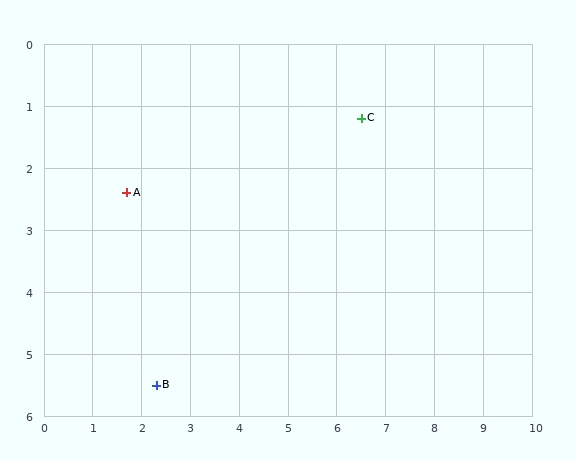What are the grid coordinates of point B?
Point B is at approximately (2.3, 5.5).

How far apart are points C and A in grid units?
Points C and A are about 4.9 grid units apart.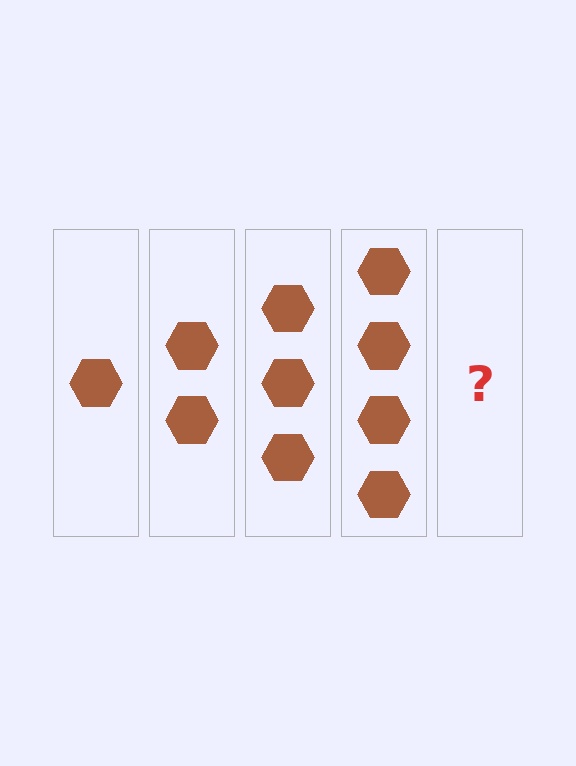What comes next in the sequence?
The next element should be 5 hexagons.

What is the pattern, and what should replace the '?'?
The pattern is that each step adds one more hexagon. The '?' should be 5 hexagons.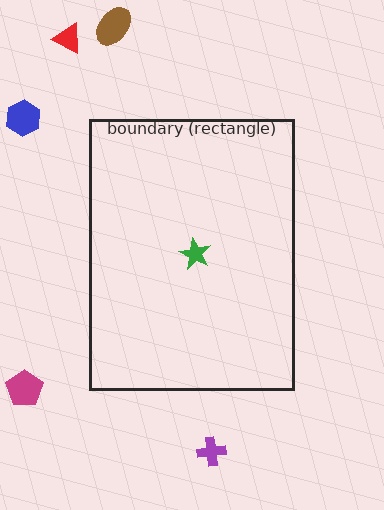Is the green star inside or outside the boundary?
Inside.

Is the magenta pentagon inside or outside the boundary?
Outside.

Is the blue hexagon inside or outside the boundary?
Outside.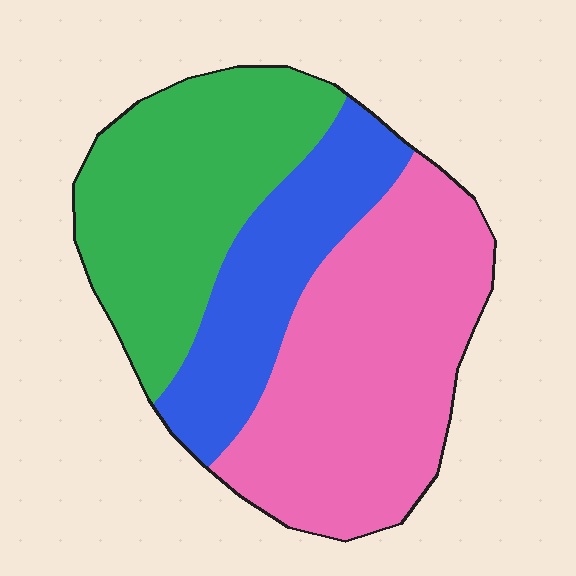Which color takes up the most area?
Pink, at roughly 45%.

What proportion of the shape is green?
Green takes up between a quarter and a half of the shape.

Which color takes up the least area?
Blue, at roughly 25%.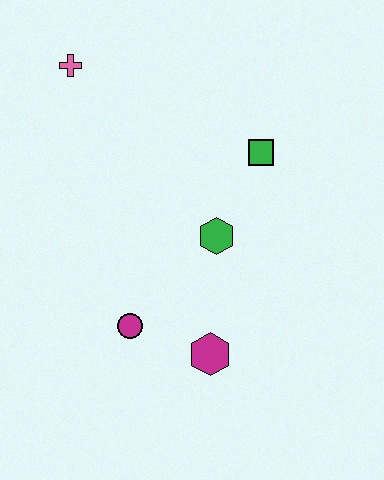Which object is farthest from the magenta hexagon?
The pink cross is farthest from the magenta hexagon.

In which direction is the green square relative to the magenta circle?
The green square is above the magenta circle.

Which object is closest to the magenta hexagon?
The magenta circle is closest to the magenta hexagon.